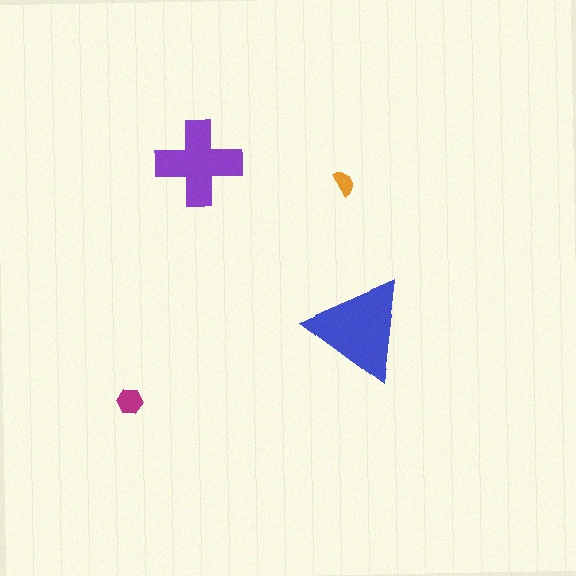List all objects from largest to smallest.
The blue triangle, the purple cross, the magenta hexagon, the orange semicircle.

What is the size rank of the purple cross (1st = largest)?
2nd.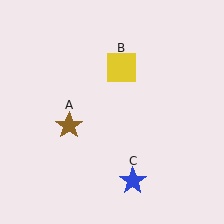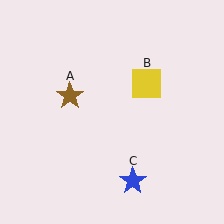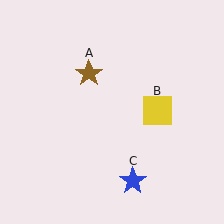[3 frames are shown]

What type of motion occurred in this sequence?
The brown star (object A), yellow square (object B) rotated clockwise around the center of the scene.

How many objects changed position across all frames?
2 objects changed position: brown star (object A), yellow square (object B).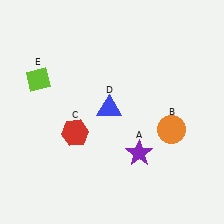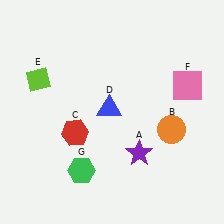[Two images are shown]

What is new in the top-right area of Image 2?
A pink square (F) was added in the top-right area of Image 2.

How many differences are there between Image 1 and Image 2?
There are 2 differences between the two images.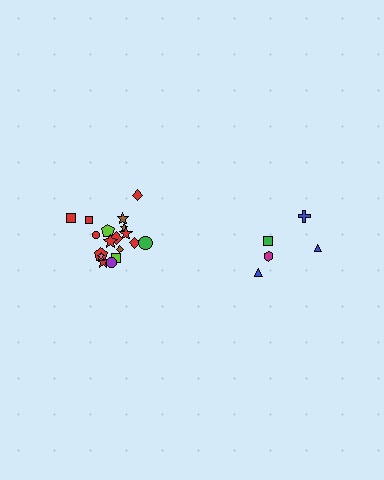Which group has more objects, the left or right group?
The left group.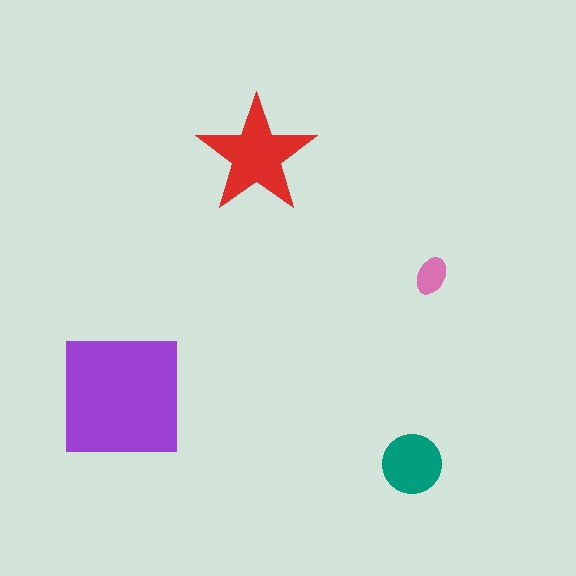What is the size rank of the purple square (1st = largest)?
1st.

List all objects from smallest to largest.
The pink ellipse, the teal circle, the red star, the purple square.